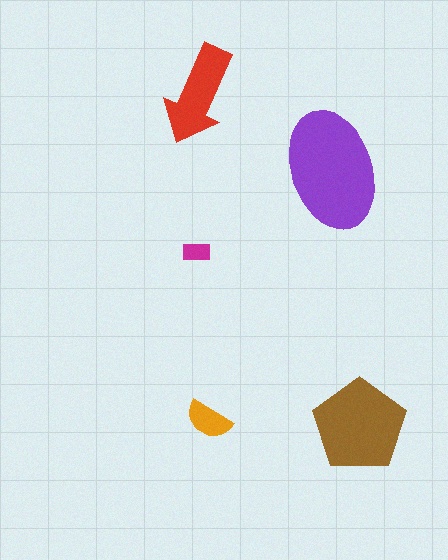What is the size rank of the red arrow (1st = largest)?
3rd.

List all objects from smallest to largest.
The magenta rectangle, the orange semicircle, the red arrow, the brown pentagon, the purple ellipse.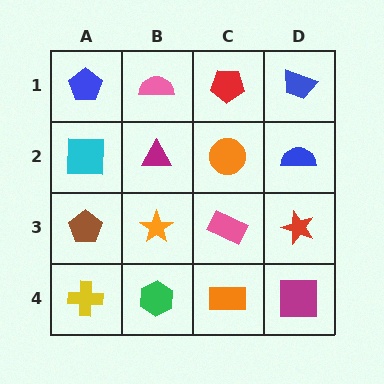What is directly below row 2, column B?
An orange star.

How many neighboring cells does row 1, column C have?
3.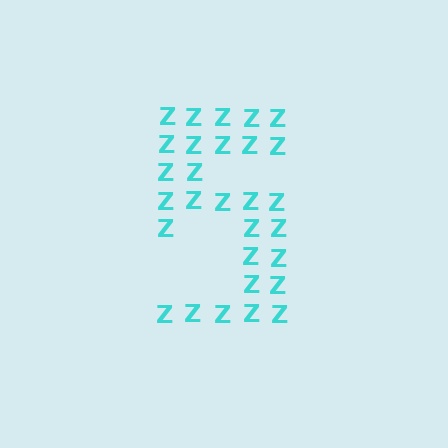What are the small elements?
The small elements are letter Z's.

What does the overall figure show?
The overall figure shows the digit 5.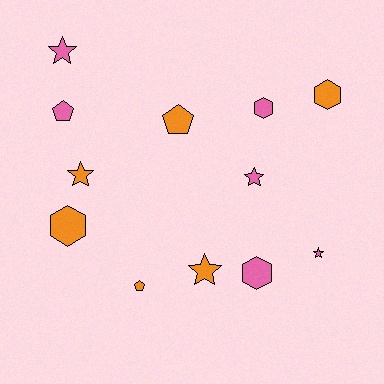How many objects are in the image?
There are 12 objects.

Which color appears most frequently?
Orange, with 6 objects.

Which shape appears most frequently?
Star, with 5 objects.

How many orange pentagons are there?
There are 2 orange pentagons.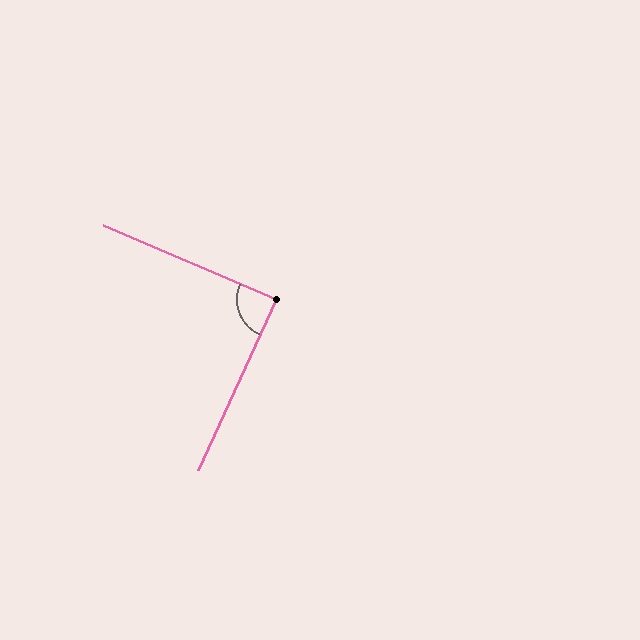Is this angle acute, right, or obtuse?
It is approximately a right angle.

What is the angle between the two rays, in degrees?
Approximately 89 degrees.